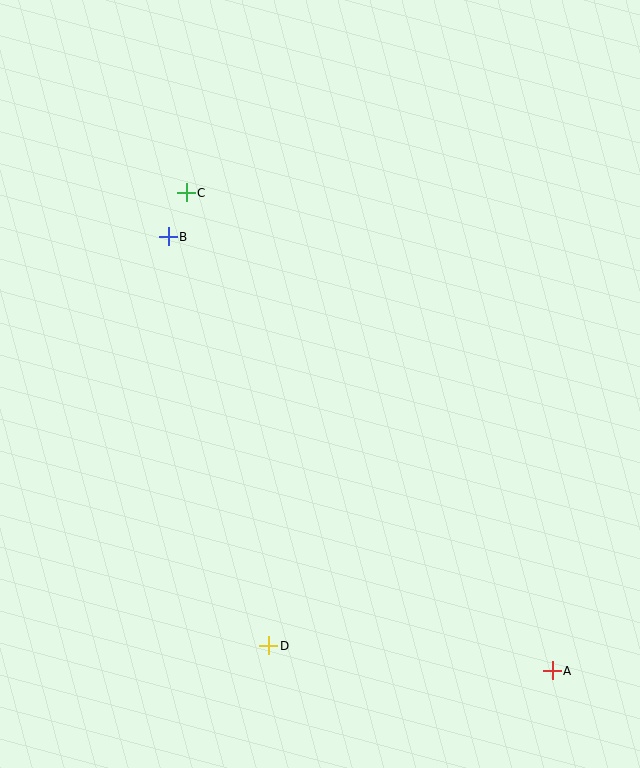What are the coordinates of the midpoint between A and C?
The midpoint between A and C is at (369, 432).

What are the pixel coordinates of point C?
Point C is at (186, 193).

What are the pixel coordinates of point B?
Point B is at (168, 237).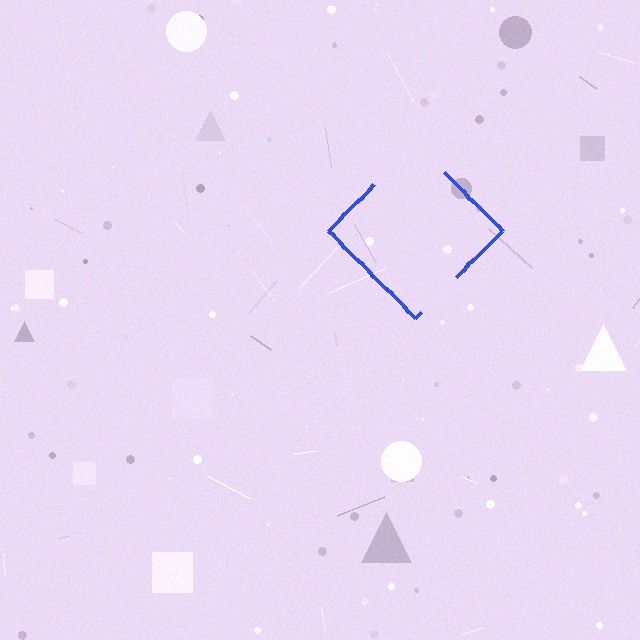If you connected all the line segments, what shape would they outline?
They would outline a diamond.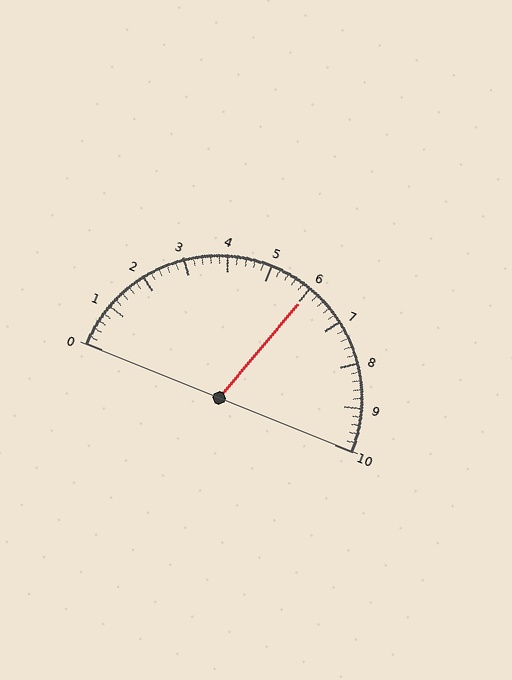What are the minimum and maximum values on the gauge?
The gauge ranges from 0 to 10.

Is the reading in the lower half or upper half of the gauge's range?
The reading is in the upper half of the range (0 to 10).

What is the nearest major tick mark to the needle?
The nearest major tick mark is 6.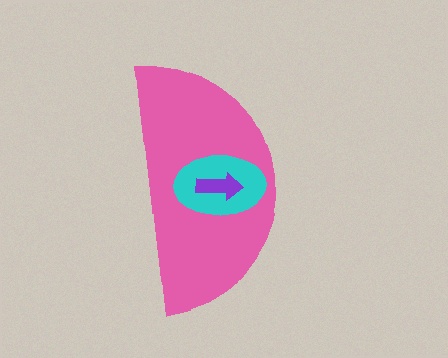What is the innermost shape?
The purple arrow.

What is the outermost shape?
The pink semicircle.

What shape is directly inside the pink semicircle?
The cyan ellipse.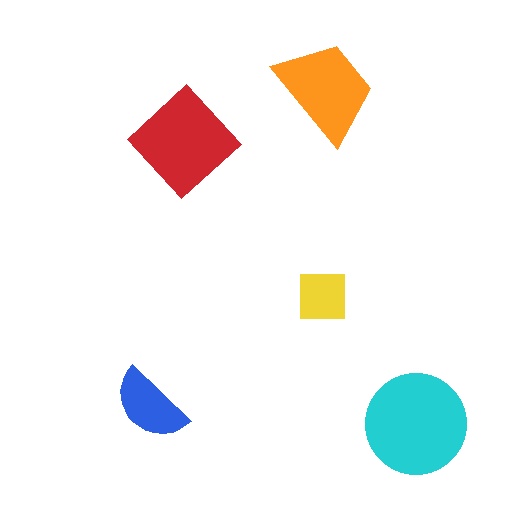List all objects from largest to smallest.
The cyan circle, the red diamond, the orange trapezoid, the blue semicircle, the yellow square.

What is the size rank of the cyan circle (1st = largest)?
1st.